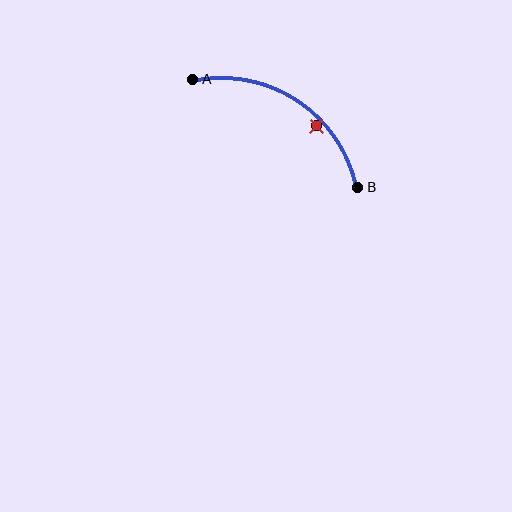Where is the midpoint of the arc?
The arc midpoint is the point on the curve farthest from the straight line joining A and B. It sits above that line.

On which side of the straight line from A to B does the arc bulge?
The arc bulges above the straight line connecting A and B.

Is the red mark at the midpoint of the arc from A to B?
No — the red mark does not lie on the arc at all. It sits slightly inside the curve.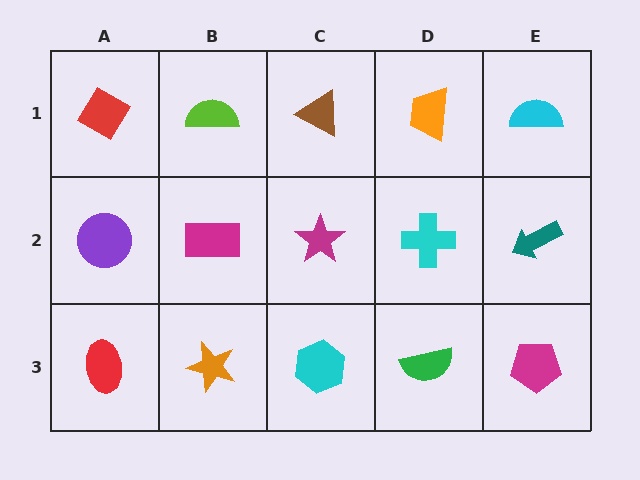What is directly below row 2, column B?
An orange star.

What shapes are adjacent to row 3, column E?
A teal arrow (row 2, column E), a green semicircle (row 3, column D).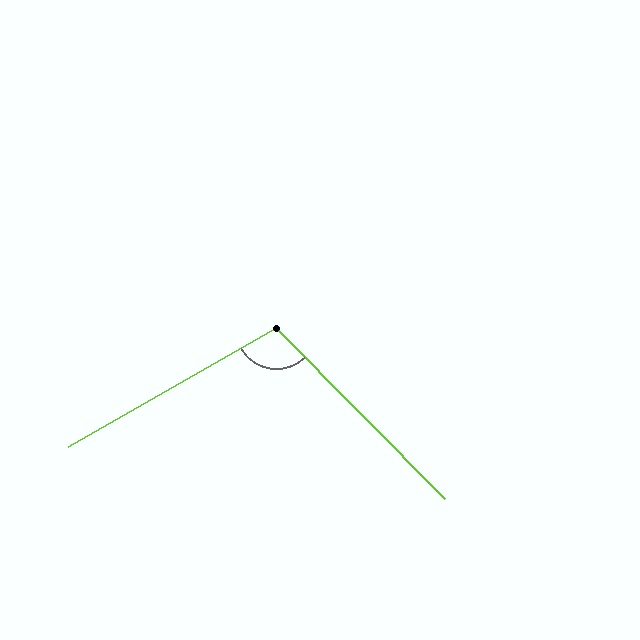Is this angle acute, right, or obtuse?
It is obtuse.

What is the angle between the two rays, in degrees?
Approximately 105 degrees.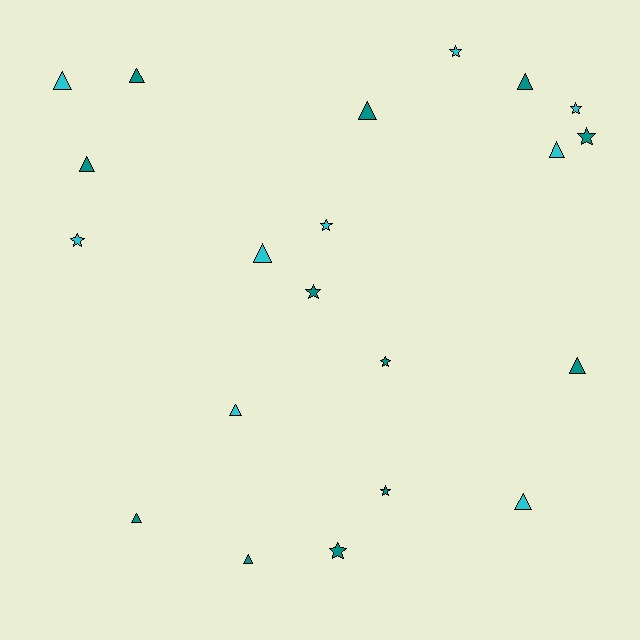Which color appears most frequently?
Teal, with 12 objects.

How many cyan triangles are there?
There are 5 cyan triangles.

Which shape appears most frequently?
Triangle, with 12 objects.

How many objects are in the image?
There are 21 objects.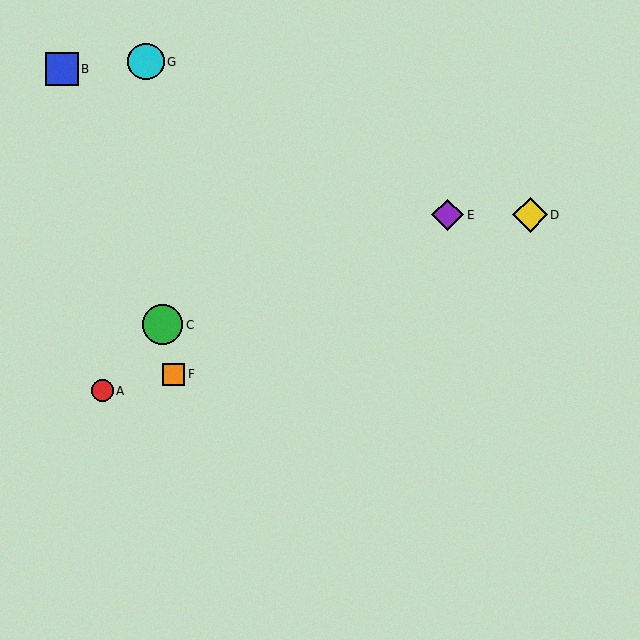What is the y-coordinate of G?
Object G is at y≈62.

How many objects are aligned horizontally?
2 objects (D, E) are aligned horizontally.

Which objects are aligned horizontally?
Objects D, E are aligned horizontally.